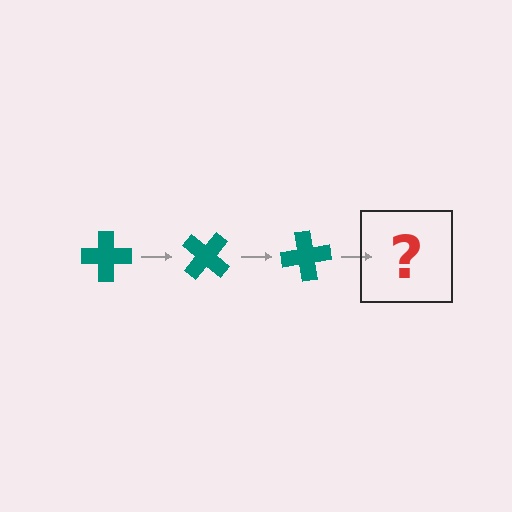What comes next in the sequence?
The next element should be a teal cross rotated 120 degrees.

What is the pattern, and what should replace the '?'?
The pattern is that the cross rotates 40 degrees each step. The '?' should be a teal cross rotated 120 degrees.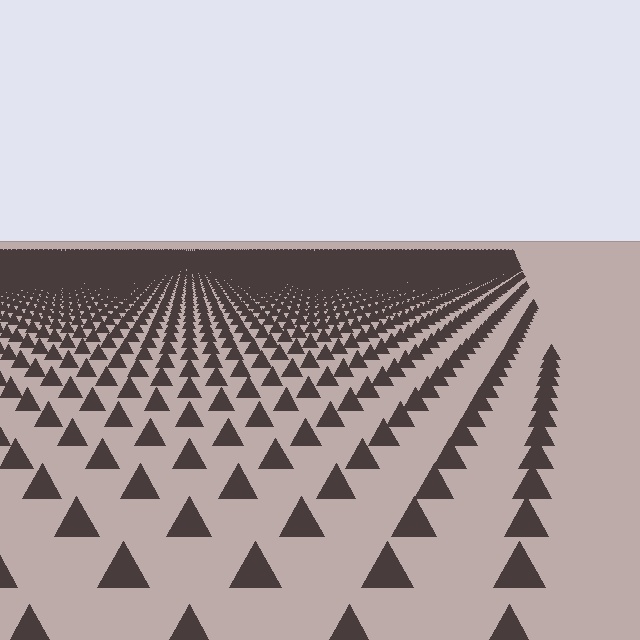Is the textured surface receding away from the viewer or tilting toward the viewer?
The surface is receding away from the viewer. Texture elements get smaller and denser toward the top.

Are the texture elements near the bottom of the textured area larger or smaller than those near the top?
Larger. Near the bottom, elements are closer to the viewer and appear at a bigger on-screen size.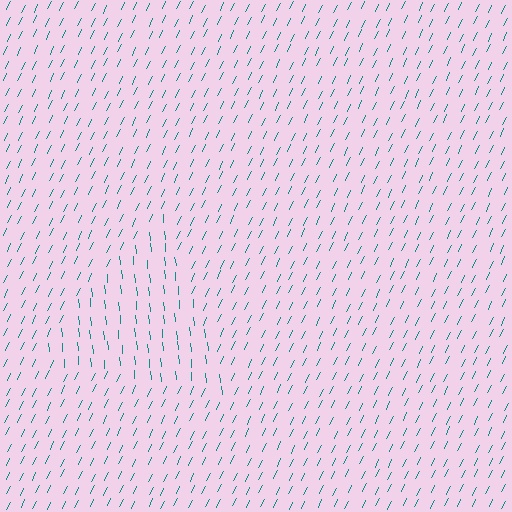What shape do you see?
I see a triangle.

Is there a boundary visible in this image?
Yes, there is a texture boundary formed by a change in line orientation.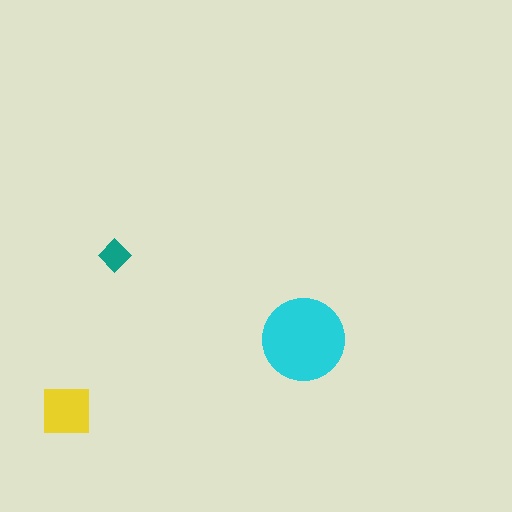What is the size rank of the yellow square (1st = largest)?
2nd.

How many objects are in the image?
There are 3 objects in the image.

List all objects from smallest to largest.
The teal diamond, the yellow square, the cyan circle.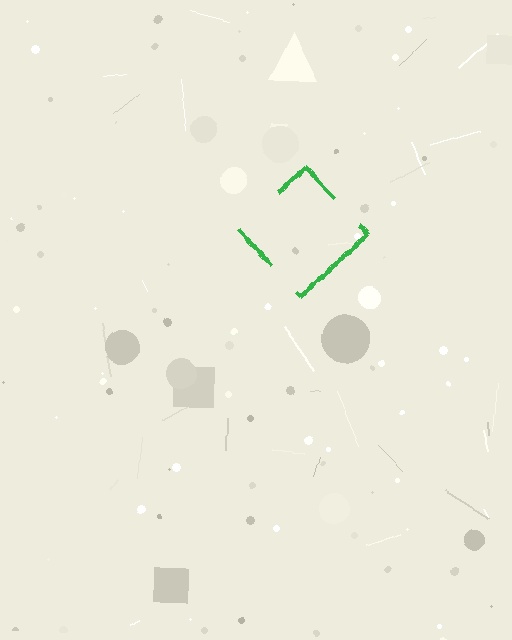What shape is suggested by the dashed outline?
The dashed outline suggests a diamond.